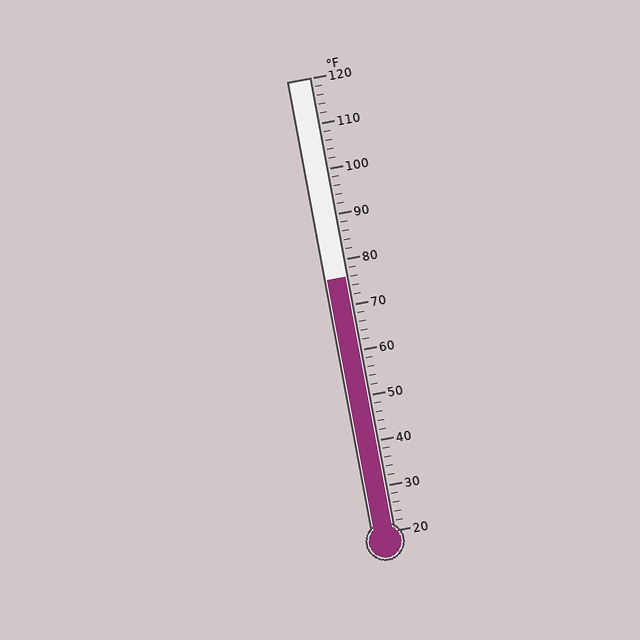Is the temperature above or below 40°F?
The temperature is above 40°F.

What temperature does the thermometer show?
The thermometer shows approximately 76°F.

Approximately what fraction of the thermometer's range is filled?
The thermometer is filled to approximately 55% of its range.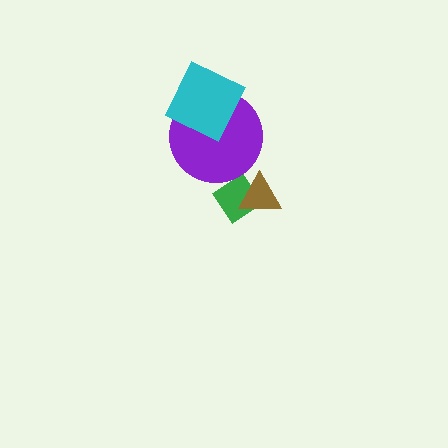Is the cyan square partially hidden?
No, no other shape covers it.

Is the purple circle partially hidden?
Yes, it is partially covered by another shape.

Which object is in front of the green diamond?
The brown triangle is in front of the green diamond.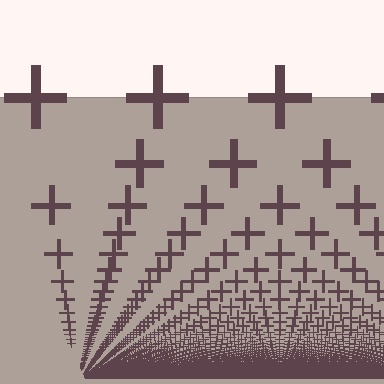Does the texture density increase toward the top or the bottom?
Density increases toward the bottom.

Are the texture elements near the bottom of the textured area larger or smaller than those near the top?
Smaller. The gradient is inverted — elements near the bottom are smaller and denser.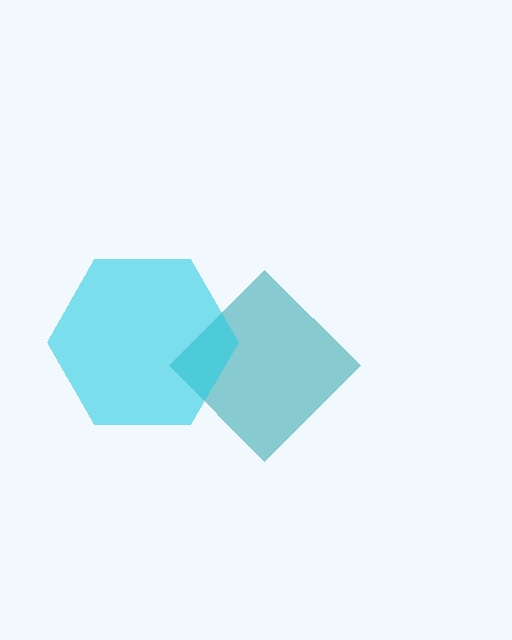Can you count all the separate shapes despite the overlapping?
Yes, there are 2 separate shapes.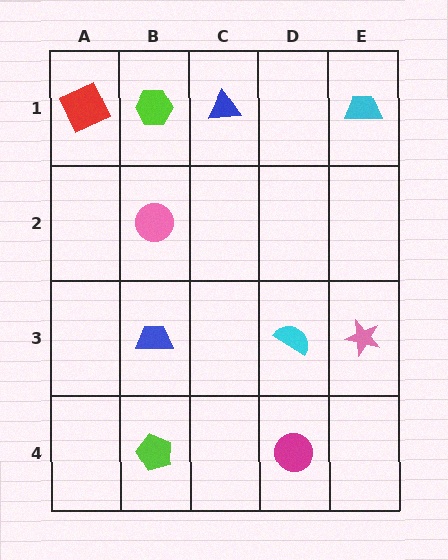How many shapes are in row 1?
4 shapes.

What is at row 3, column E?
A pink star.